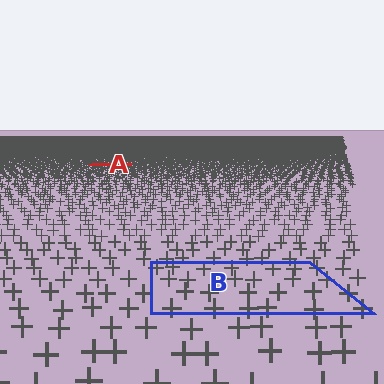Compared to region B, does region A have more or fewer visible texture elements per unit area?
Region A has more texture elements per unit area — they are packed more densely because it is farther away.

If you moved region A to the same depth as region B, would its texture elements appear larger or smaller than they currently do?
They would appear larger. At a closer depth, the same texture elements are projected at a bigger on-screen size.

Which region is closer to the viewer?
Region B is closer. The texture elements there are larger and more spread out.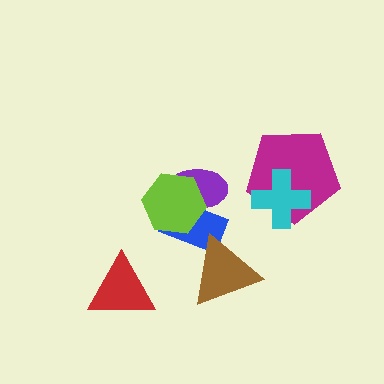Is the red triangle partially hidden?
No, no other shape covers it.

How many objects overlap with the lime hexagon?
2 objects overlap with the lime hexagon.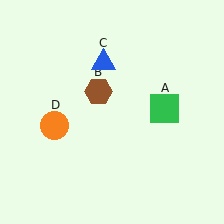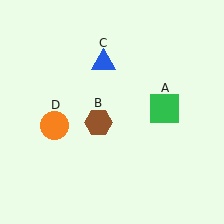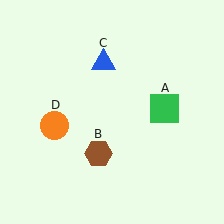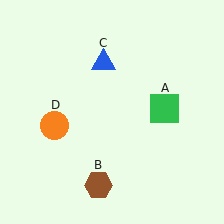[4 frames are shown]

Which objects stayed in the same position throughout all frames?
Green square (object A) and blue triangle (object C) and orange circle (object D) remained stationary.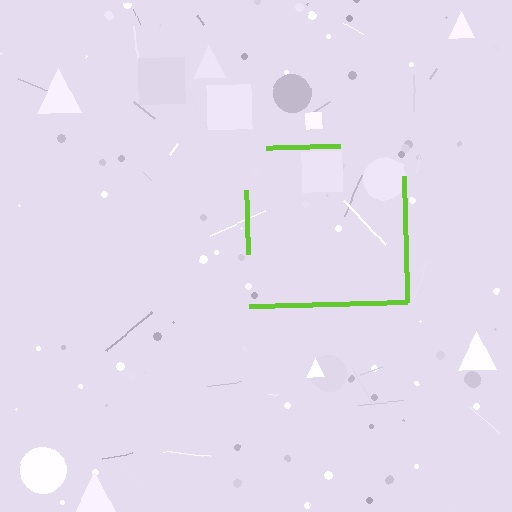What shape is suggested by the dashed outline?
The dashed outline suggests a square.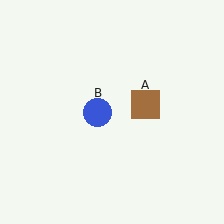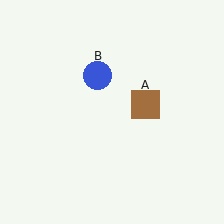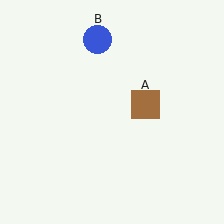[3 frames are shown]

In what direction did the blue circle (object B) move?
The blue circle (object B) moved up.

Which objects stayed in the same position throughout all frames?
Brown square (object A) remained stationary.